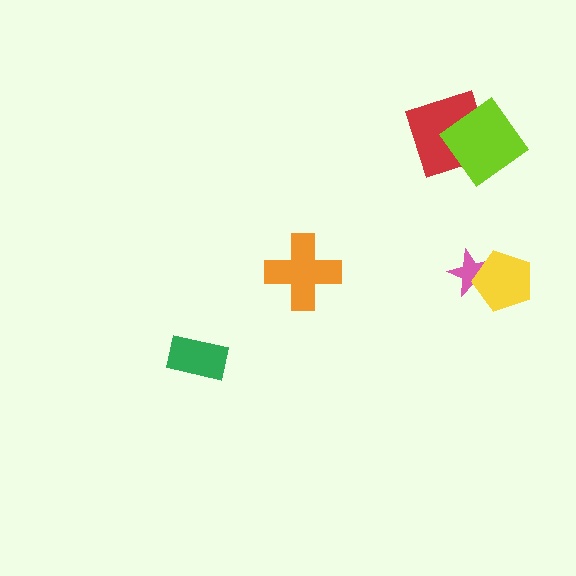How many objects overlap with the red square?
1 object overlaps with the red square.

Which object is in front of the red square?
The lime diamond is in front of the red square.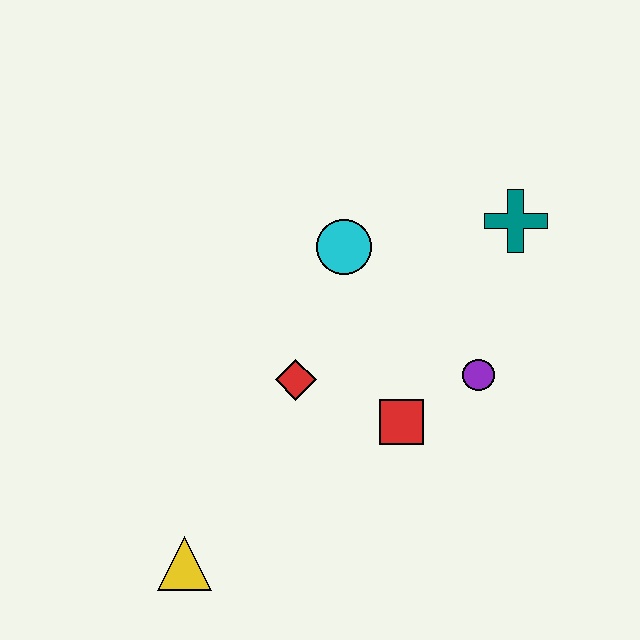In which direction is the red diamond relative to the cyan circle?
The red diamond is below the cyan circle.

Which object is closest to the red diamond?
The red square is closest to the red diamond.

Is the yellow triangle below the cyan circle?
Yes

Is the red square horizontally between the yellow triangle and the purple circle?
Yes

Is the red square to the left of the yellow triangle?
No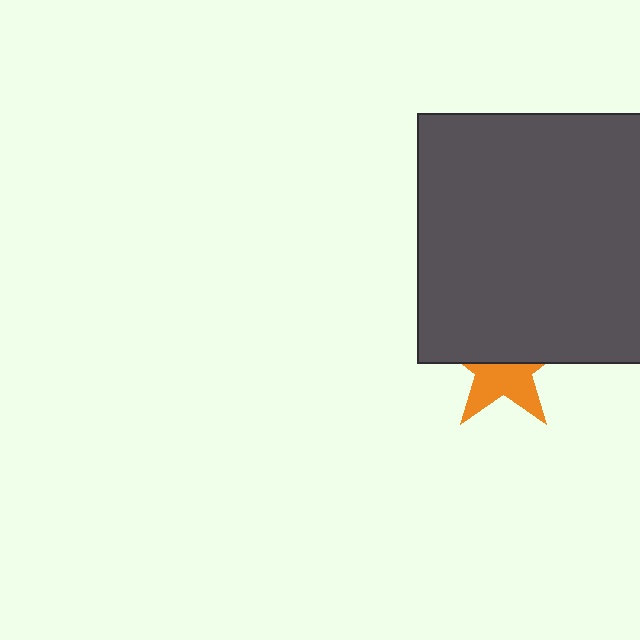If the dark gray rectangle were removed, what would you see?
You would see the complete orange star.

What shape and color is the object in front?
The object in front is a dark gray rectangle.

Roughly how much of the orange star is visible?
About half of it is visible (roughly 48%).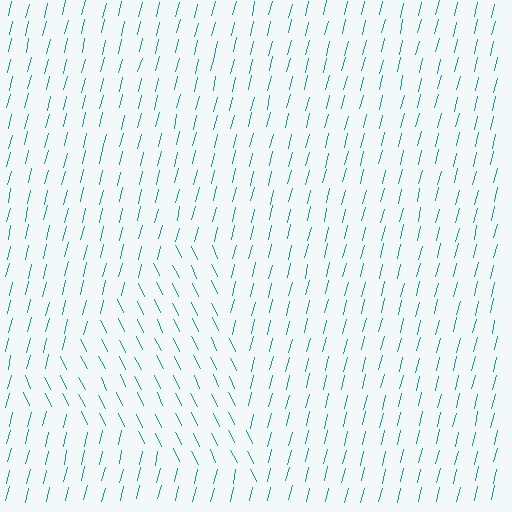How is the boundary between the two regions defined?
The boundary is defined purely by a change in line orientation (approximately 40 degrees difference). All lines are the same color and thickness.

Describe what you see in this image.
The image is filled with small teal line segments. A triangle region in the image has lines oriented differently from the surrounding lines, creating a visible texture boundary.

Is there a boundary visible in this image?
Yes, there is a texture boundary formed by a change in line orientation.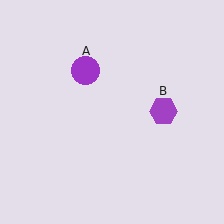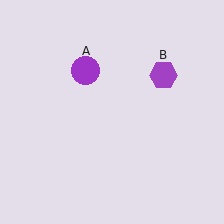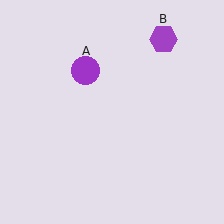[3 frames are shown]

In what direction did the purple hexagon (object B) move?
The purple hexagon (object B) moved up.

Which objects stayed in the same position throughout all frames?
Purple circle (object A) remained stationary.